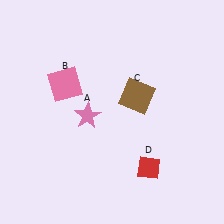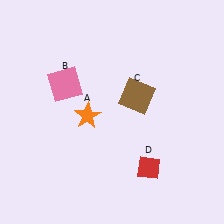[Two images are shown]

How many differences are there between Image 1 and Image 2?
There is 1 difference between the two images.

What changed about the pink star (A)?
In Image 1, A is pink. In Image 2, it changed to orange.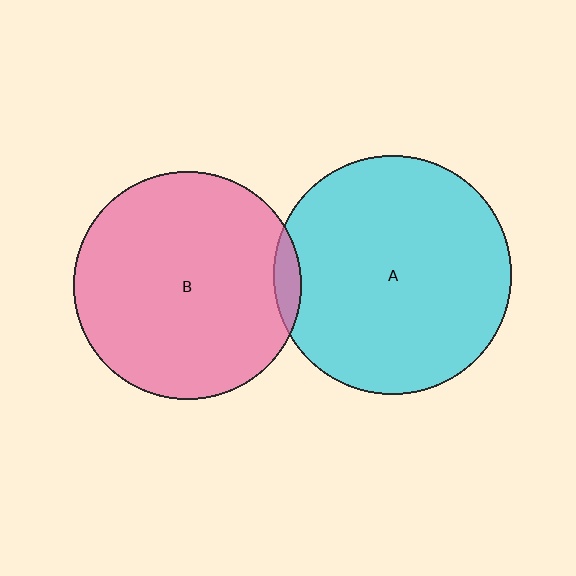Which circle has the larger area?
Circle A (cyan).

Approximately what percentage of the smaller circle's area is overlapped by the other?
Approximately 5%.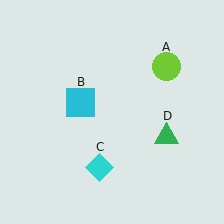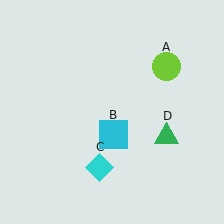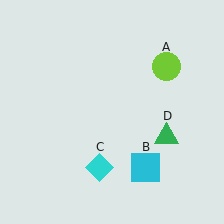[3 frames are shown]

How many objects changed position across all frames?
1 object changed position: cyan square (object B).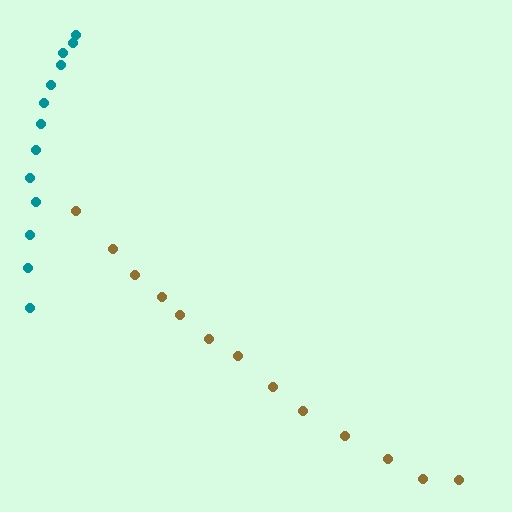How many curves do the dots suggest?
There are 2 distinct paths.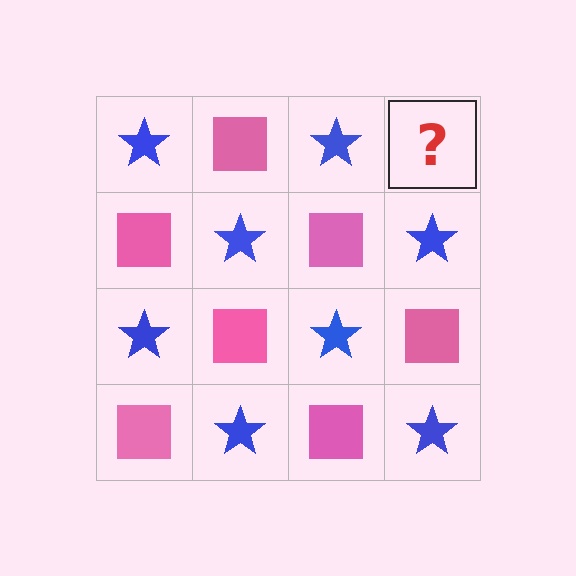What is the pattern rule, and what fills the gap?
The rule is that it alternates blue star and pink square in a checkerboard pattern. The gap should be filled with a pink square.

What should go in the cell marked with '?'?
The missing cell should contain a pink square.